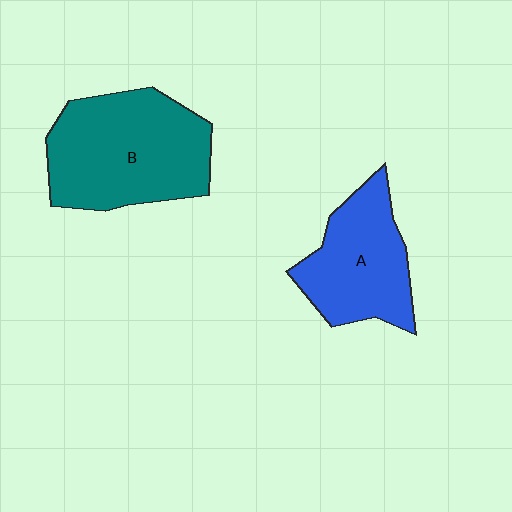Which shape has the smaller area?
Shape A (blue).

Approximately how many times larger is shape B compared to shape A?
Approximately 1.4 times.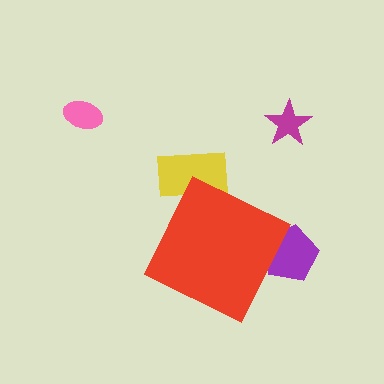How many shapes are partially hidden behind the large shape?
2 shapes are partially hidden.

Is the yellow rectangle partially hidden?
Yes, the yellow rectangle is partially hidden behind the red diamond.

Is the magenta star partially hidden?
No, the magenta star is fully visible.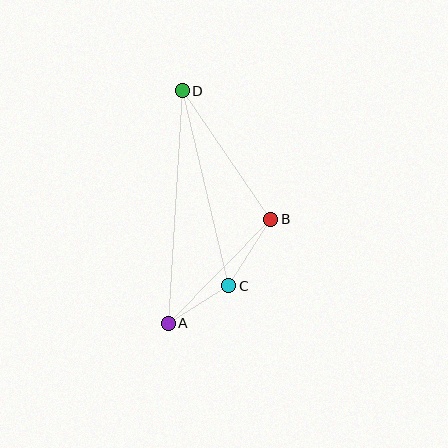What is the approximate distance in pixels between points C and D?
The distance between C and D is approximately 201 pixels.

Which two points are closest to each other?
Points A and C are closest to each other.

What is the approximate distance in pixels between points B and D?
The distance between B and D is approximately 156 pixels.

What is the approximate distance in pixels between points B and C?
The distance between B and C is approximately 78 pixels.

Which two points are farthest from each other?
Points A and D are farthest from each other.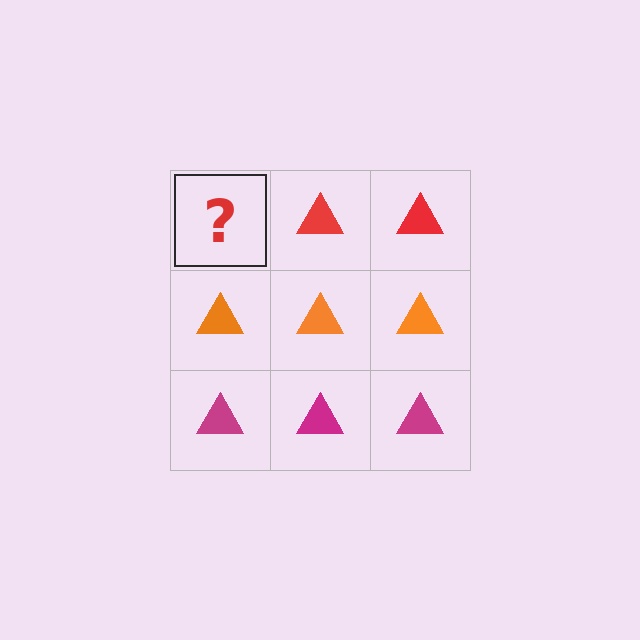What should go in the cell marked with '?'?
The missing cell should contain a red triangle.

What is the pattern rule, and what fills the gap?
The rule is that each row has a consistent color. The gap should be filled with a red triangle.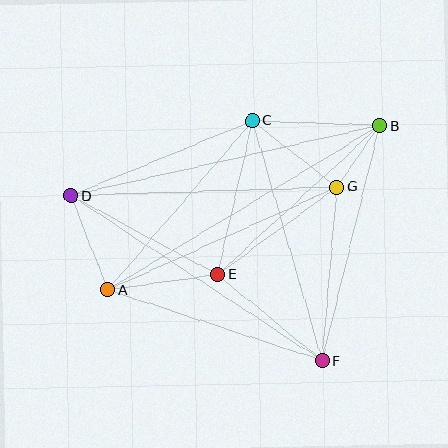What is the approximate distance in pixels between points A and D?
The distance between A and D is approximately 101 pixels.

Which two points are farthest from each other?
Points A and B are farthest from each other.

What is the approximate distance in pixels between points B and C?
The distance between B and C is approximately 127 pixels.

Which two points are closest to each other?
Points B and G are closest to each other.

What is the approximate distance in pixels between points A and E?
The distance between A and E is approximately 111 pixels.